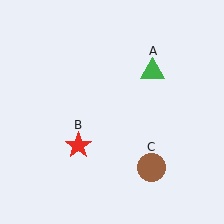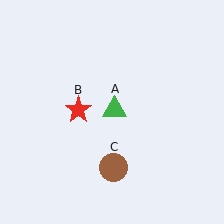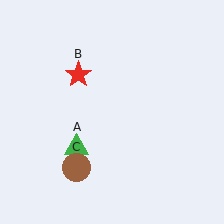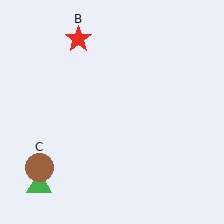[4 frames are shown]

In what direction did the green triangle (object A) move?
The green triangle (object A) moved down and to the left.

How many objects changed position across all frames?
3 objects changed position: green triangle (object A), red star (object B), brown circle (object C).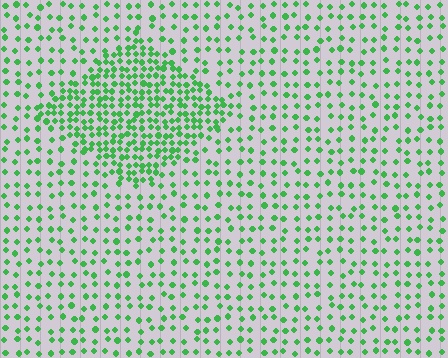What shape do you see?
I see a diamond.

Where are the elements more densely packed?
The elements are more densely packed inside the diamond boundary.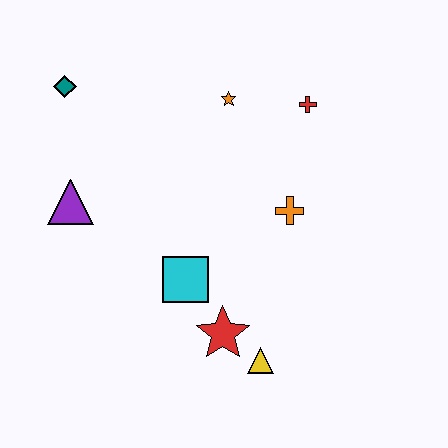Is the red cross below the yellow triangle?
No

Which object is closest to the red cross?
The orange star is closest to the red cross.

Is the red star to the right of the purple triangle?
Yes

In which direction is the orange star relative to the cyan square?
The orange star is above the cyan square.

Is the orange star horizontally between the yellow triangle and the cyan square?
Yes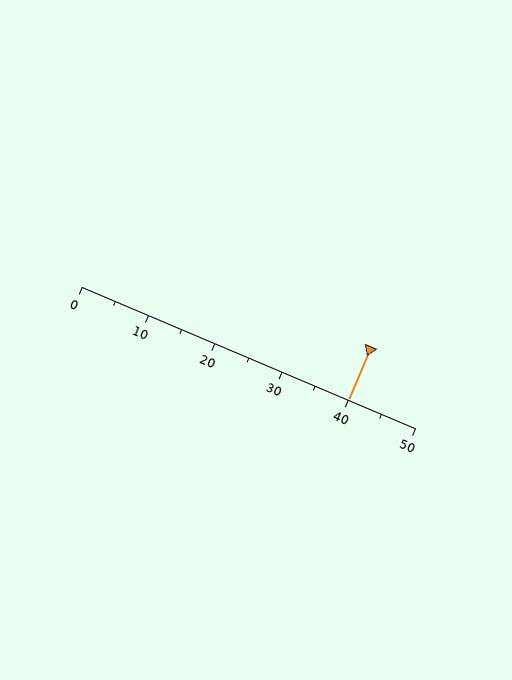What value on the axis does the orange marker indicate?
The marker indicates approximately 40.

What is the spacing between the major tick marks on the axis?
The major ticks are spaced 10 apart.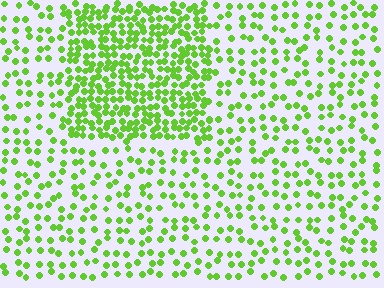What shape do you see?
I see a rectangle.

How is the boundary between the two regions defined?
The boundary is defined by a change in element density (approximately 2.3x ratio). All elements are the same color, size, and shape.